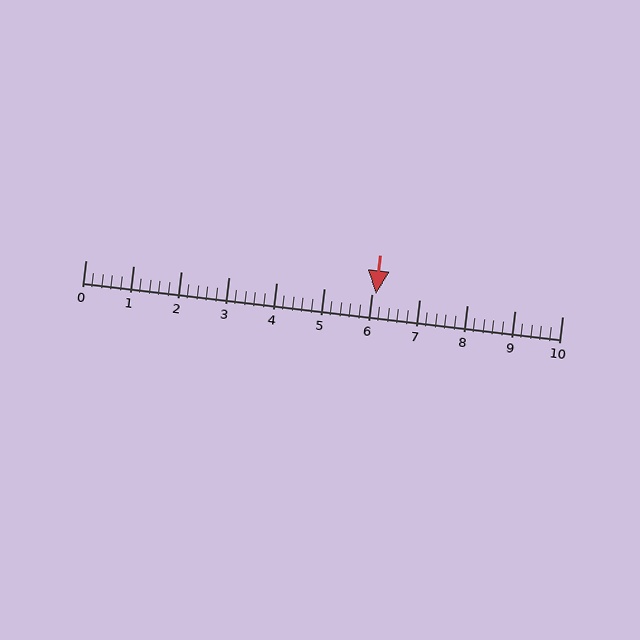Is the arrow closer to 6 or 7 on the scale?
The arrow is closer to 6.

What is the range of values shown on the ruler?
The ruler shows values from 0 to 10.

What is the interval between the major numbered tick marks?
The major tick marks are spaced 1 units apart.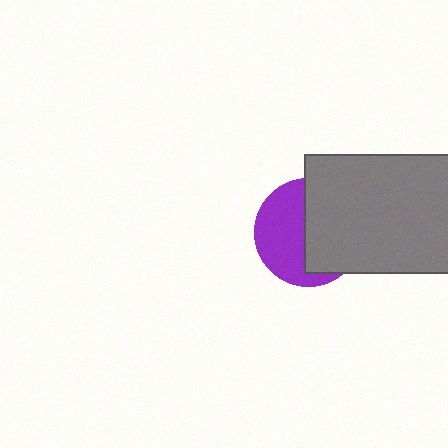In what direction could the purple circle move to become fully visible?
The purple circle could move left. That would shift it out from behind the gray rectangle entirely.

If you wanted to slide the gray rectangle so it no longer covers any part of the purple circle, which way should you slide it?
Slide it right — that is the most direct way to separate the two shapes.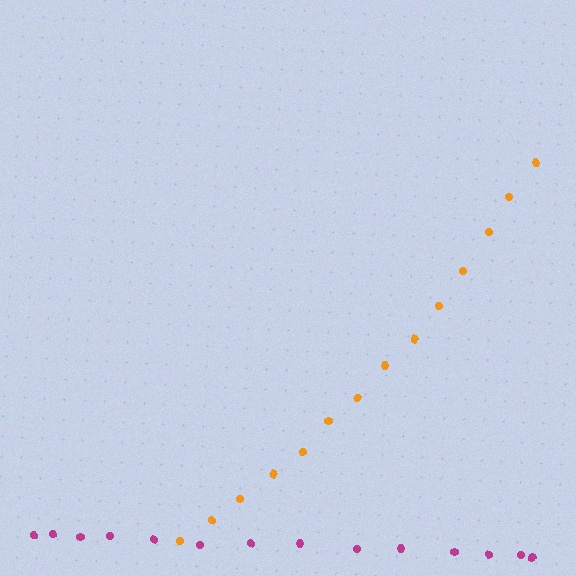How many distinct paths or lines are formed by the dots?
There are 2 distinct paths.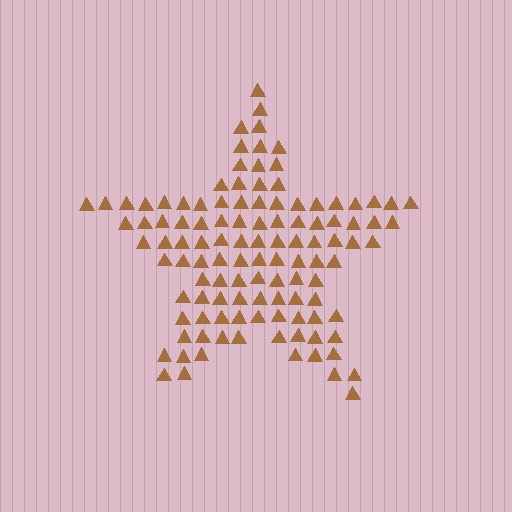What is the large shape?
The large shape is a star.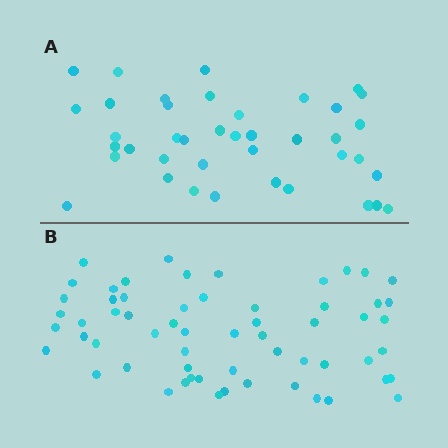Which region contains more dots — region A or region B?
Region B (the bottom region) has more dots.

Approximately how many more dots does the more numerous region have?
Region B has approximately 20 more dots than region A.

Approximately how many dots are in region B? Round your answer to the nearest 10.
About 60 dots.